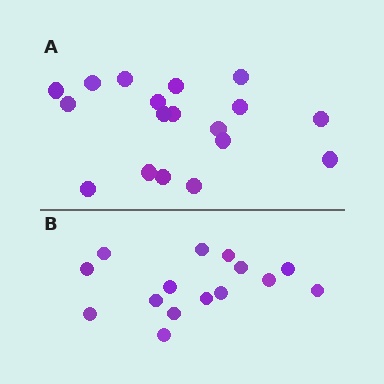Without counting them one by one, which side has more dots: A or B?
Region A (the top region) has more dots.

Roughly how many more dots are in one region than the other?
Region A has just a few more — roughly 2 or 3 more dots than region B.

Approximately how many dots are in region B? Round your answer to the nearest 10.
About 20 dots. (The exact count is 15, which rounds to 20.)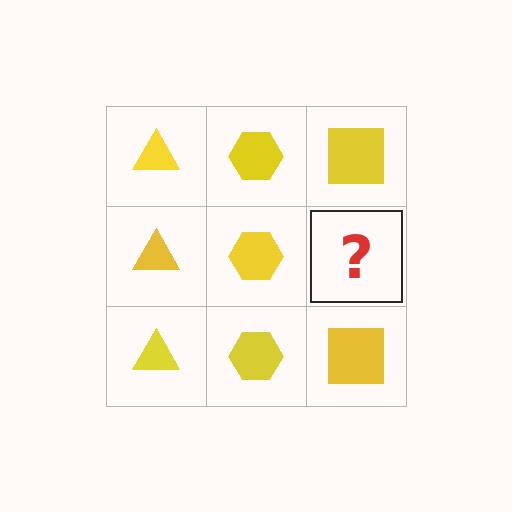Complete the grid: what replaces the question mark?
The question mark should be replaced with a yellow square.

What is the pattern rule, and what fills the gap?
The rule is that each column has a consistent shape. The gap should be filled with a yellow square.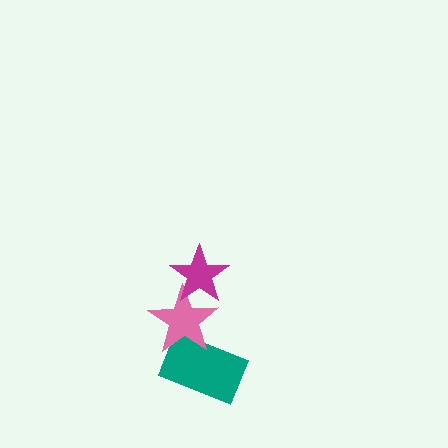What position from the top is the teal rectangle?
The teal rectangle is 3rd from the top.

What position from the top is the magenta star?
The magenta star is 1st from the top.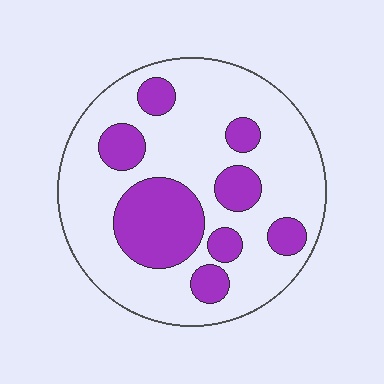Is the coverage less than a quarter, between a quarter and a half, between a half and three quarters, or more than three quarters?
Between a quarter and a half.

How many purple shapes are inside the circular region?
8.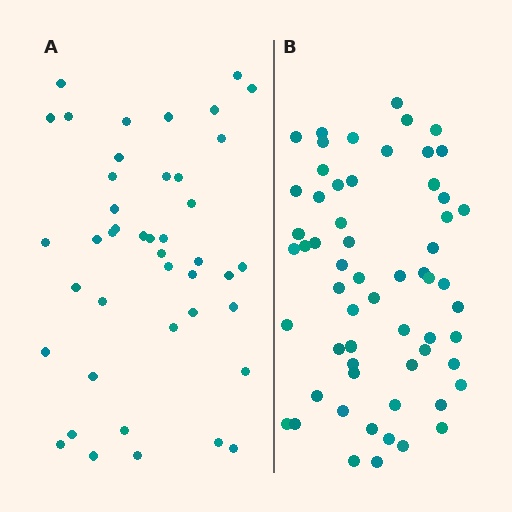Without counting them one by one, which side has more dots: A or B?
Region B (the right region) has more dots.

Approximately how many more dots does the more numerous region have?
Region B has approximately 15 more dots than region A.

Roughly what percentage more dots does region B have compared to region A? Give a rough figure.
About 40% more.